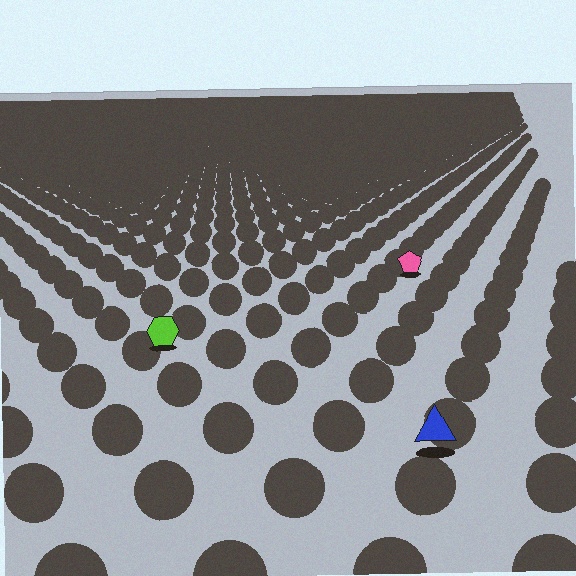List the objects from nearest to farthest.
From nearest to farthest: the blue triangle, the lime hexagon, the pink pentagon.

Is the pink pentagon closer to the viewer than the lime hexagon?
No. The lime hexagon is closer — you can tell from the texture gradient: the ground texture is coarser near it.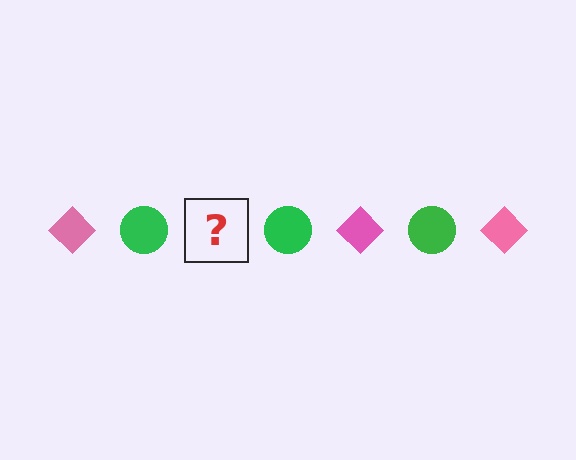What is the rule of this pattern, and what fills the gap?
The rule is that the pattern alternates between pink diamond and green circle. The gap should be filled with a pink diamond.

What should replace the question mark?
The question mark should be replaced with a pink diamond.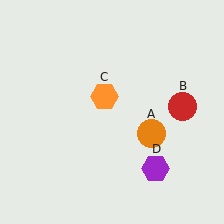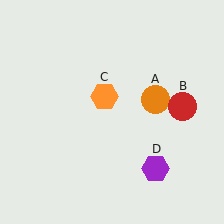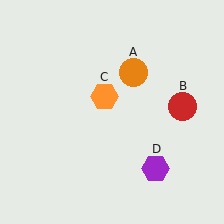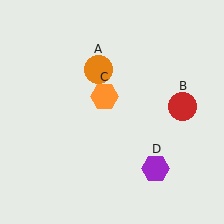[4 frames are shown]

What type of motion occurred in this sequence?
The orange circle (object A) rotated counterclockwise around the center of the scene.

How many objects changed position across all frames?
1 object changed position: orange circle (object A).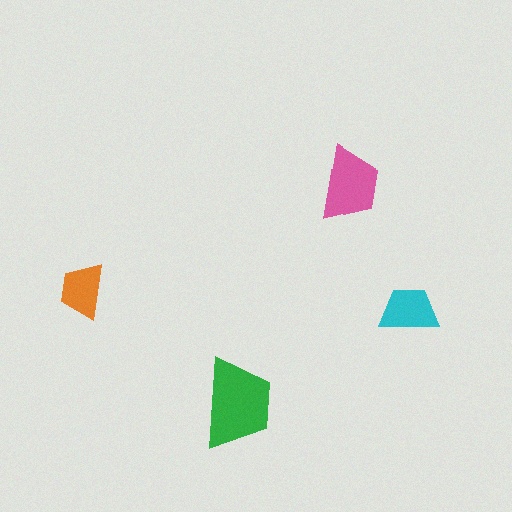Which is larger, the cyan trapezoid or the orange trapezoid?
The cyan one.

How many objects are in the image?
There are 4 objects in the image.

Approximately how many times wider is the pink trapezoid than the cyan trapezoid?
About 1.5 times wider.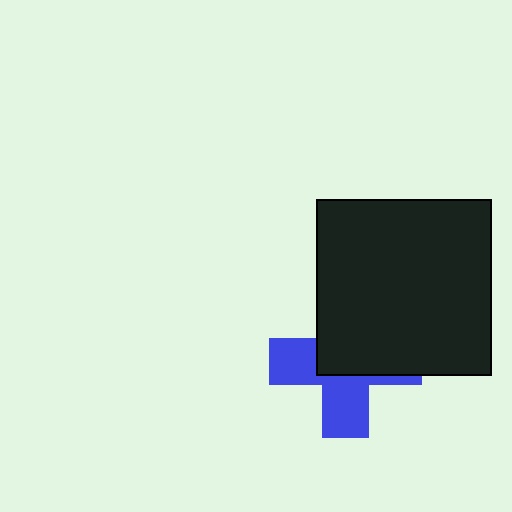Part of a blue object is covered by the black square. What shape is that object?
It is a cross.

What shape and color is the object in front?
The object in front is a black square.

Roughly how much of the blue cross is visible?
About half of it is visible (roughly 47%).